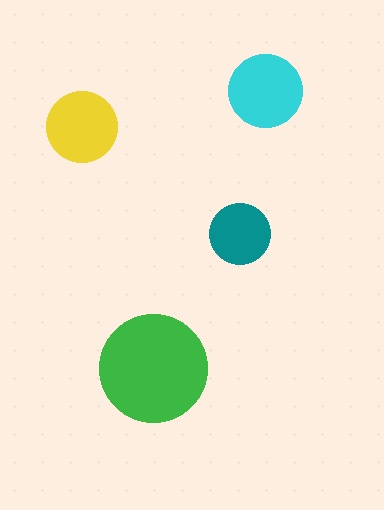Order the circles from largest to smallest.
the green one, the cyan one, the yellow one, the teal one.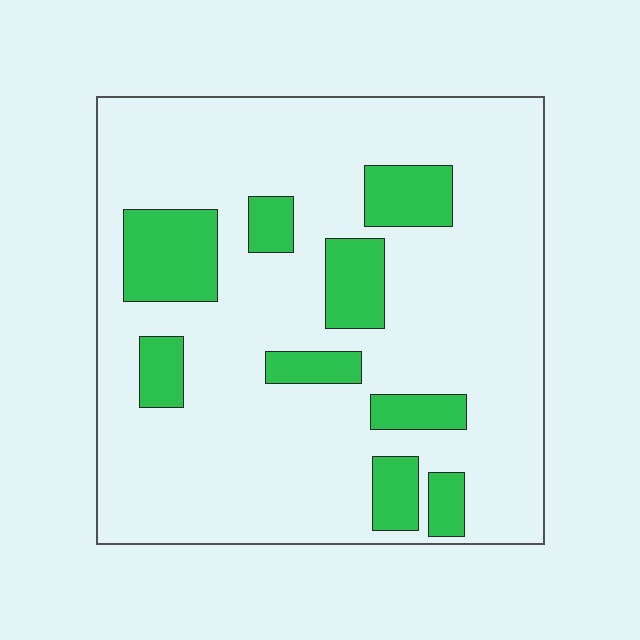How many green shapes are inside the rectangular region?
9.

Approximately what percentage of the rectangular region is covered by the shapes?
Approximately 20%.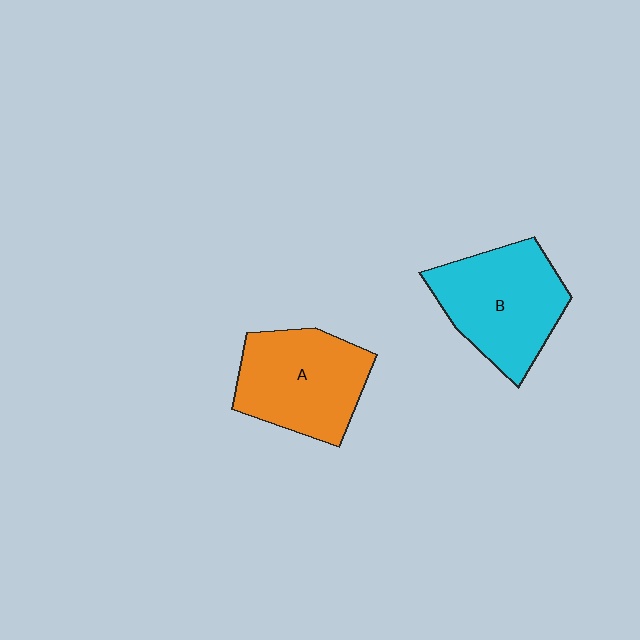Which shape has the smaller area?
Shape A (orange).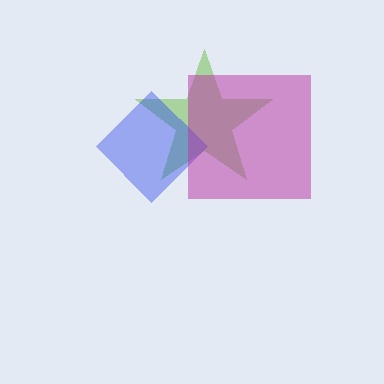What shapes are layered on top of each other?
The layered shapes are: a lime star, a blue diamond, a magenta square.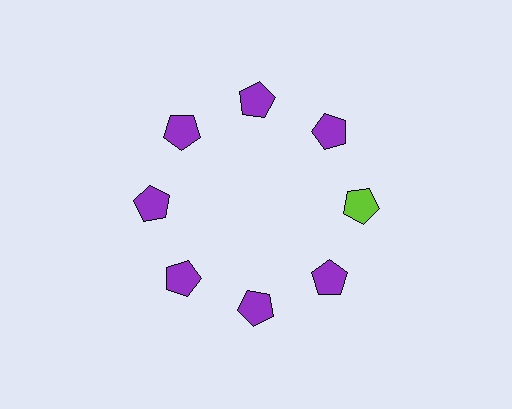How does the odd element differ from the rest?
It has a different color: lime instead of purple.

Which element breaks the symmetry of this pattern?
The lime pentagon at roughly the 3 o'clock position breaks the symmetry. All other shapes are purple pentagons.